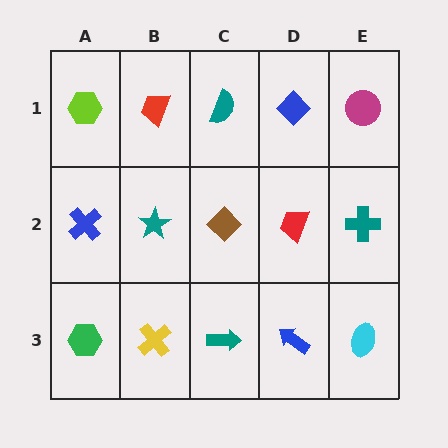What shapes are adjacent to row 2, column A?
A lime hexagon (row 1, column A), a green hexagon (row 3, column A), a teal star (row 2, column B).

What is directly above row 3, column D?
A red trapezoid.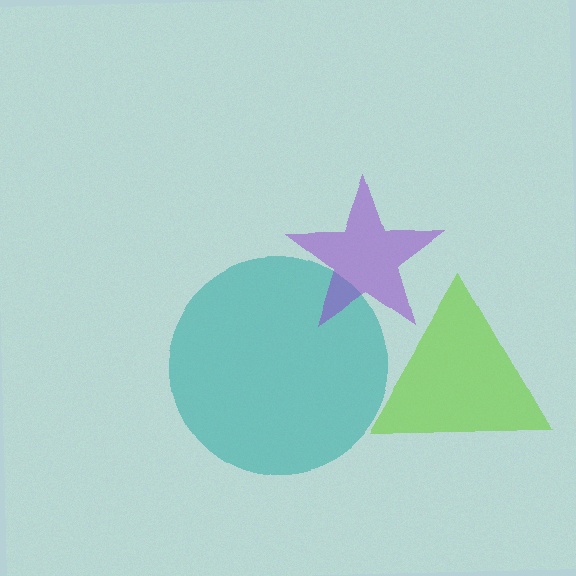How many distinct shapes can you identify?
There are 3 distinct shapes: a teal circle, a purple star, a lime triangle.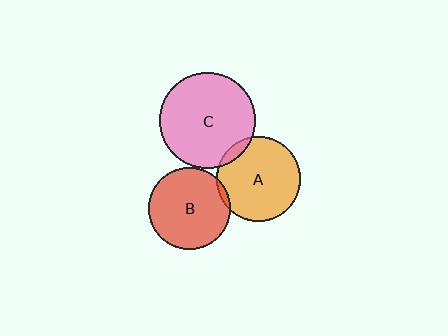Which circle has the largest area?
Circle C (pink).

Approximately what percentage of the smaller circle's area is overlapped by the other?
Approximately 5%.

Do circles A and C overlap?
Yes.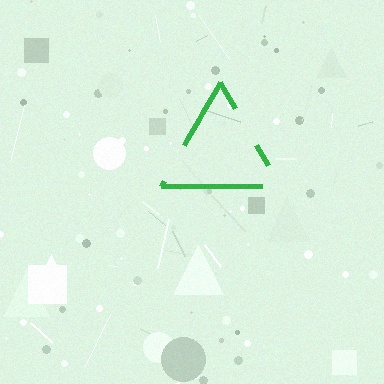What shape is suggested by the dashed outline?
The dashed outline suggests a triangle.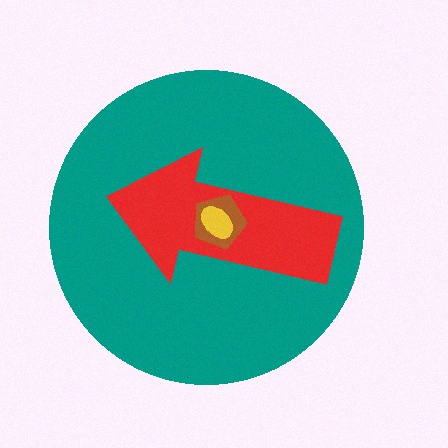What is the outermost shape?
The teal circle.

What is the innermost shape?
The yellow ellipse.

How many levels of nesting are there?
4.